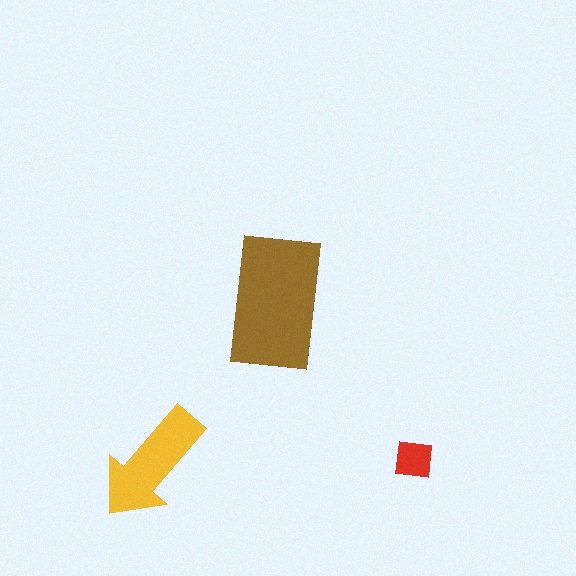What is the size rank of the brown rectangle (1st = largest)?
1st.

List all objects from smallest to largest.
The red square, the yellow arrow, the brown rectangle.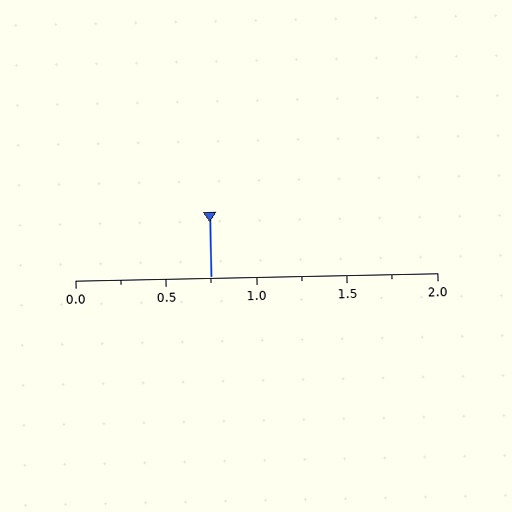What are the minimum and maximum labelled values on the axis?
The axis runs from 0.0 to 2.0.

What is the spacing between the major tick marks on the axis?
The major ticks are spaced 0.5 apart.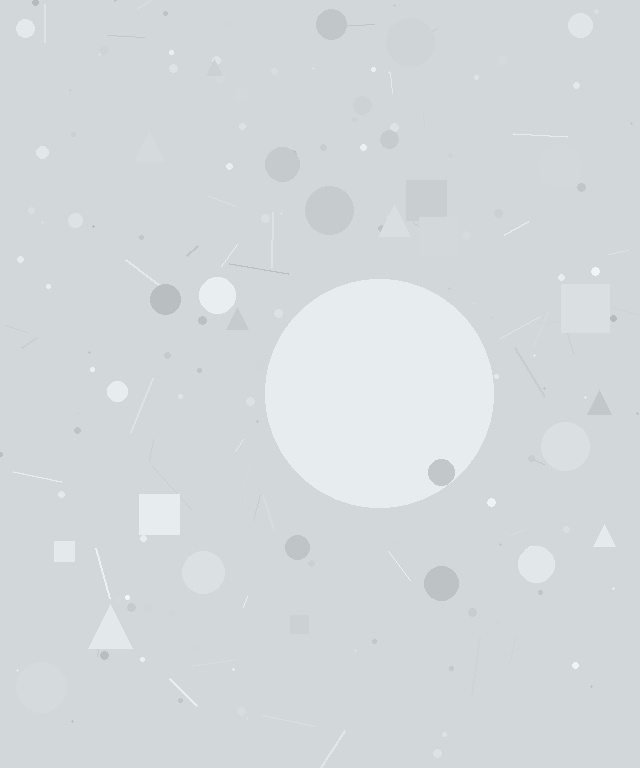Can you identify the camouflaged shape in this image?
The camouflaged shape is a circle.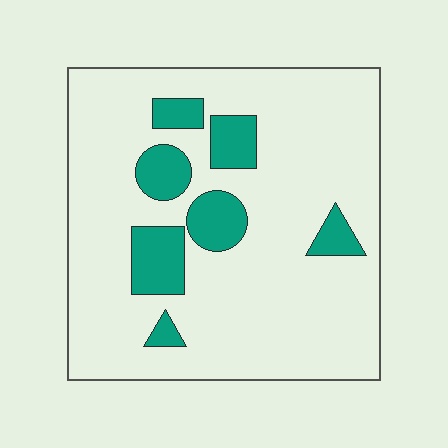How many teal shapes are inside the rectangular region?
7.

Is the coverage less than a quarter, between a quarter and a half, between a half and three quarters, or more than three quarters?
Less than a quarter.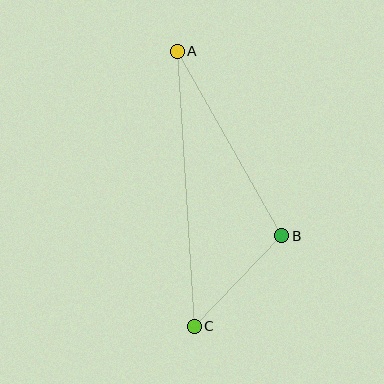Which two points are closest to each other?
Points B and C are closest to each other.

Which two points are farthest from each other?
Points A and C are farthest from each other.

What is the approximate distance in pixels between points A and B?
The distance between A and B is approximately 212 pixels.